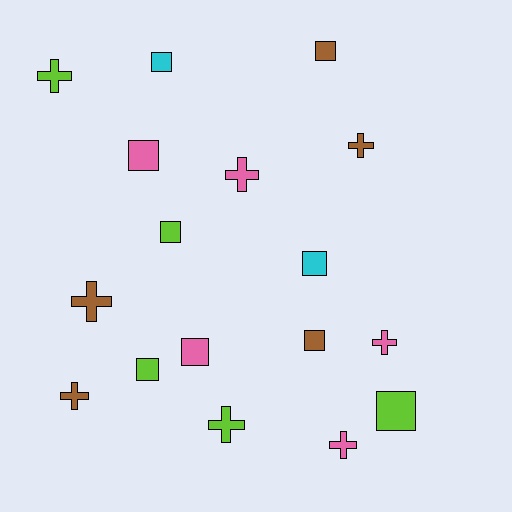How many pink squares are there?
There are 2 pink squares.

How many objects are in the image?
There are 17 objects.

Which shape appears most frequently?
Square, with 9 objects.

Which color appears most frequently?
Brown, with 5 objects.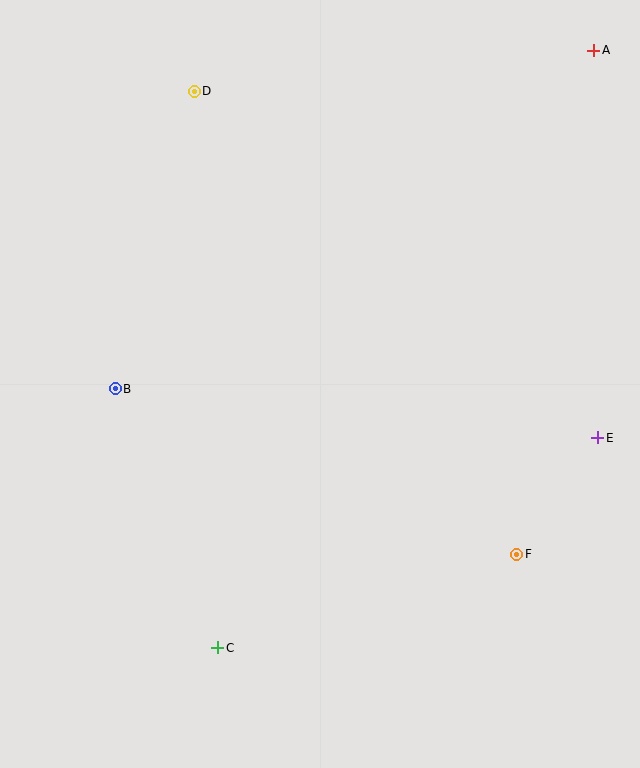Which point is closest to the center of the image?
Point B at (115, 389) is closest to the center.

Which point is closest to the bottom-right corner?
Point F is closest to the bottom-right corner.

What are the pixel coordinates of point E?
Point E is at (598, 438).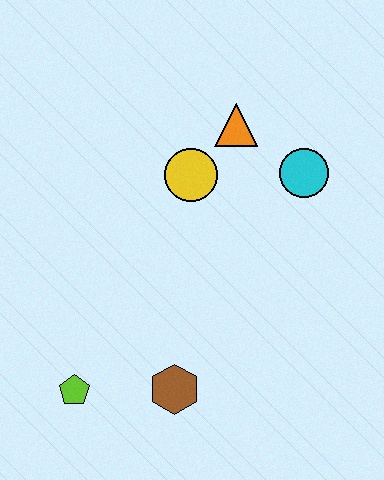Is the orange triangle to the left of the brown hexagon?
No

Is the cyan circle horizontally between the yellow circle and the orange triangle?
No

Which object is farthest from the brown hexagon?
The orange triangle is farthest from the brown hexagon.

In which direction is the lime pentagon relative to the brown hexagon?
The lime pentagon is to the left of the brown hexagon.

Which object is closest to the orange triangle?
The yellow circle is closest to the orange triangle.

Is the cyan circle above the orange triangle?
No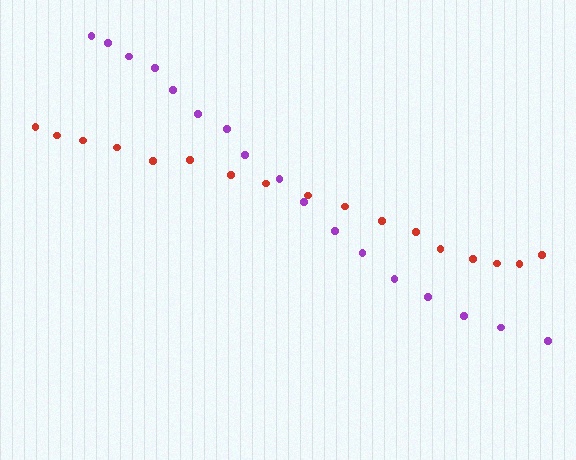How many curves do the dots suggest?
There are 2 distinct paths.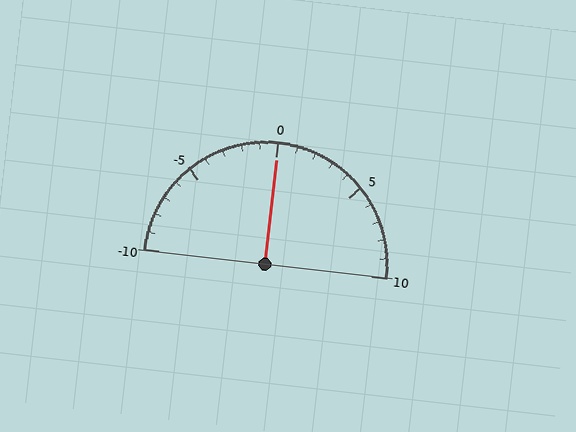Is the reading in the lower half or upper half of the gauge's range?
The reading is in the upper half of the range (-10 to 10).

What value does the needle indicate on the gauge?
The needle indicates approximately 0.